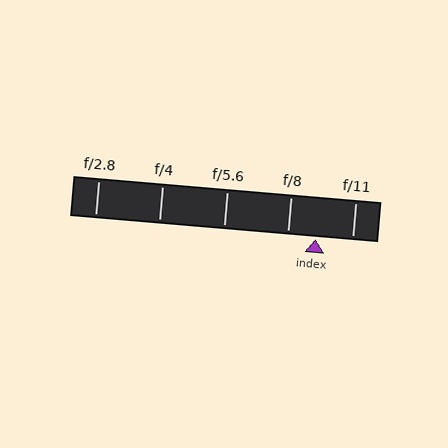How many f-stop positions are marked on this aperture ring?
There are 5 f-stop positions marked.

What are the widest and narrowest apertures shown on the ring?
The widest aperture shown is f/2.8 and the narrowest is f/11.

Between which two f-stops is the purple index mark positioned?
The index mark is between f/8 and f/11.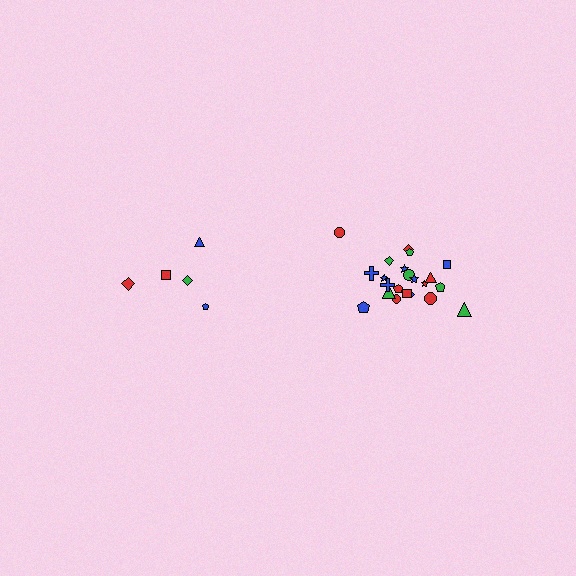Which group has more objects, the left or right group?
The right group.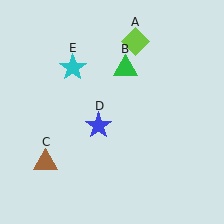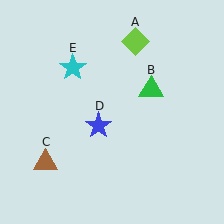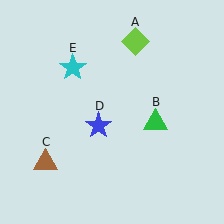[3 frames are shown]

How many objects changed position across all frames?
1 object changed position: green triangle (object B).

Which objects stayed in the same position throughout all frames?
Lime diamond (object A) and brown triangle (object C) and blue star (object D) and cyan star (object E) remained stationary.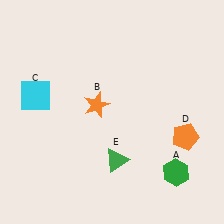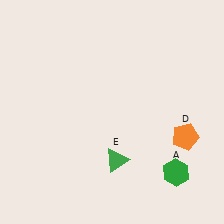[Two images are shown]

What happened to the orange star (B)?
The orange star (B) was removed in Image 2. It was in the top-left area of Image 1.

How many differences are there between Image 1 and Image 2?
There are 2 differences between the two images.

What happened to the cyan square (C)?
The cyan square (C) was removed in Image 2. It was in the top-left area of Image 1.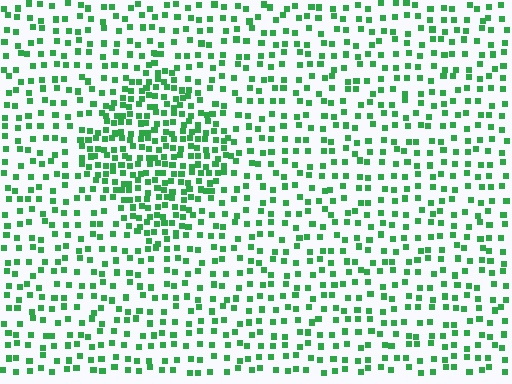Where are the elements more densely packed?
The elements are more densely packed inside the diamond boundary.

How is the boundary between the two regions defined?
The boundary is defined by a change in element density (approximately 2.1x ratio). All elements are the same color, size, and shape.